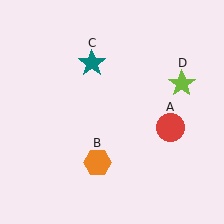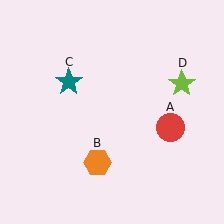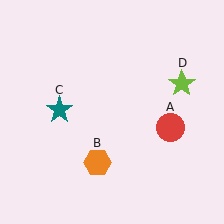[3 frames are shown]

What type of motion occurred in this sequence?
The teal star (object C) rotated counterclockwise around the center of the scene.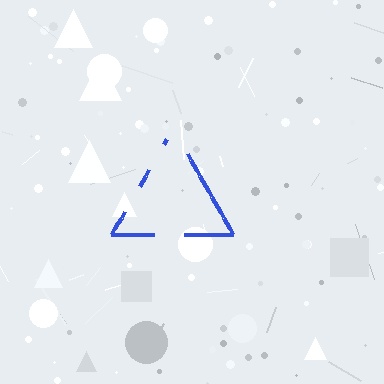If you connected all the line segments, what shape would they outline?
They would outline a triangle.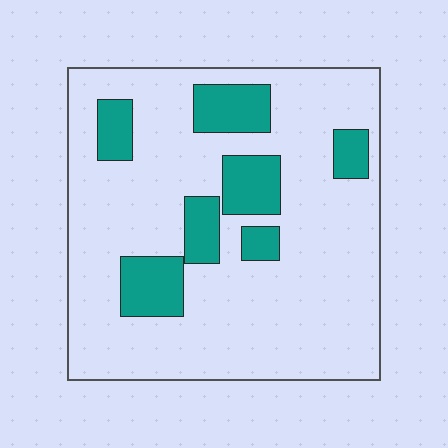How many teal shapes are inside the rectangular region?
7.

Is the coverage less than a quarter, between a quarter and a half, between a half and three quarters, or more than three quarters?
Less than a quarter.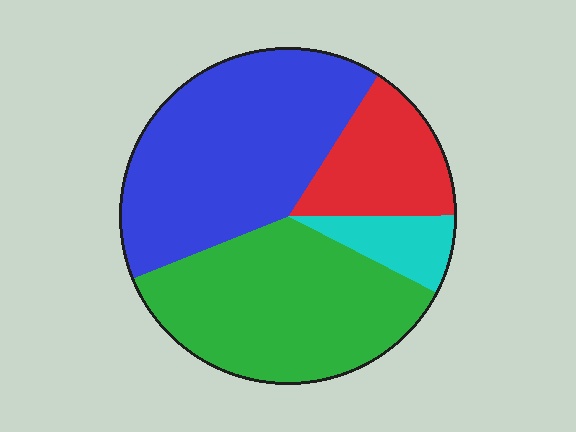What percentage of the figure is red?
Red takes up about one sixth (1/6) of the figure.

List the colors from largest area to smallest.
From largest to smallest: blue, green, red, cyan.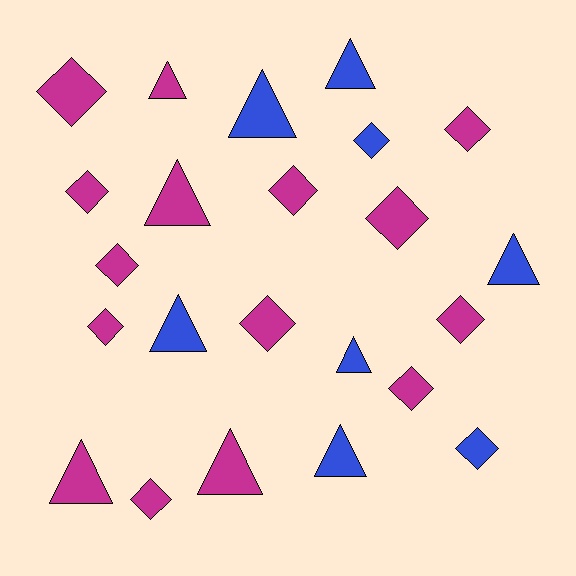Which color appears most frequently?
Magenta, with 15 objects.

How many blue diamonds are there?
There are 2 blue diamonds.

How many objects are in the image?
There are 23 objects.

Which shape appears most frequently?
Diamond, with 13 objects.